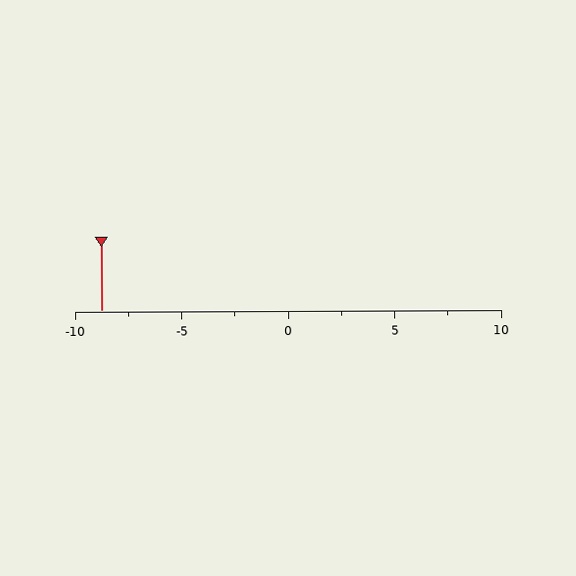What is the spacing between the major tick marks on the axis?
The major ticks are spaced 5 apart.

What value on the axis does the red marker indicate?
The marker indicates approximately -8.8.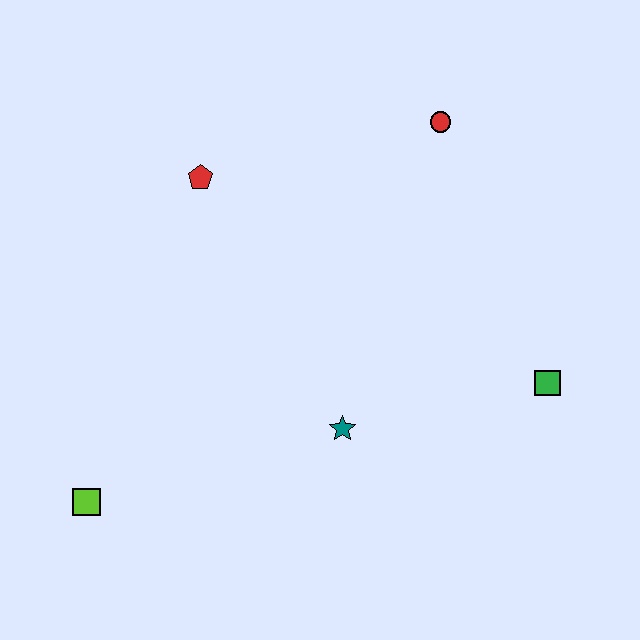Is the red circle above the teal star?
Yes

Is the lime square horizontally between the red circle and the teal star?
No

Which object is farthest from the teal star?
The red circle is farthest from the teal star.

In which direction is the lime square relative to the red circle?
The lime square is below the red circle.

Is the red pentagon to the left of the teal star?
Yes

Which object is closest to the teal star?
The green square is closest to the teal star.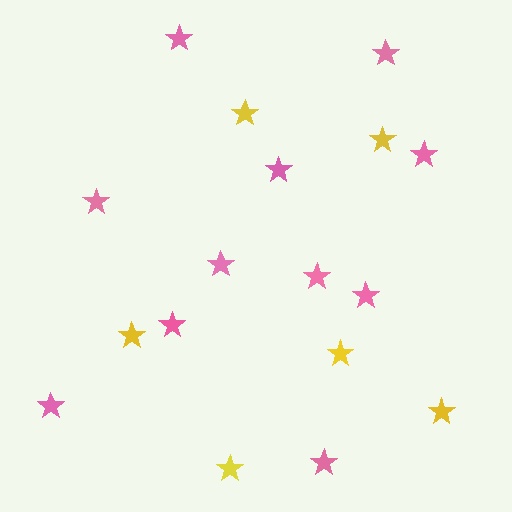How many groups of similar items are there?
There are 2 groups: one group of pink stars (11) and one group of yellow stars (6).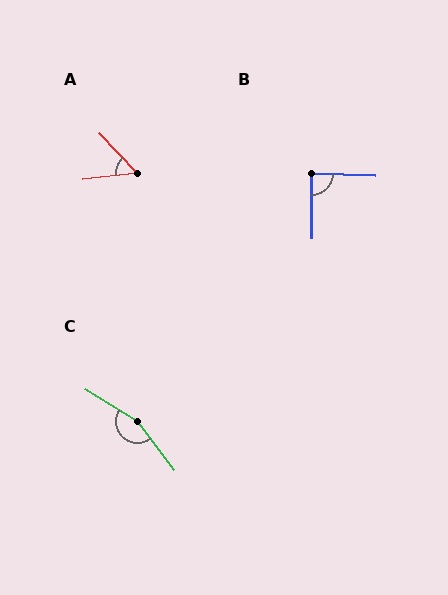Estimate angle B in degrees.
Approximately 88 degrees.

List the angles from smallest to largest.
A (53°), B (88°), C (158°).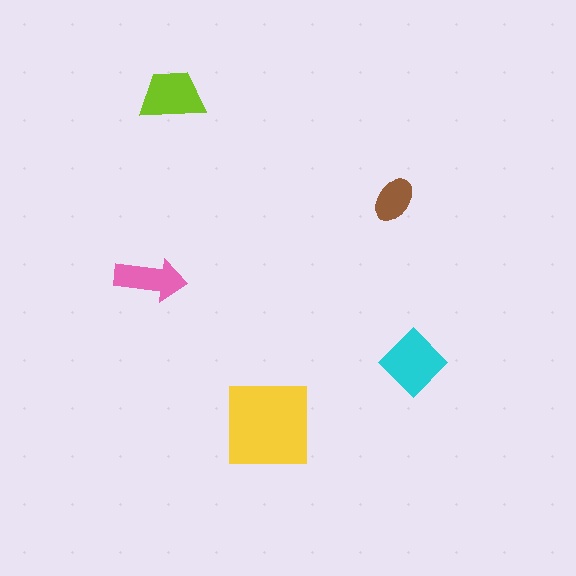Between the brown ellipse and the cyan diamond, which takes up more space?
The cyan diamond.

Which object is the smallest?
The brown ellipse.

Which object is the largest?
The yellow square.